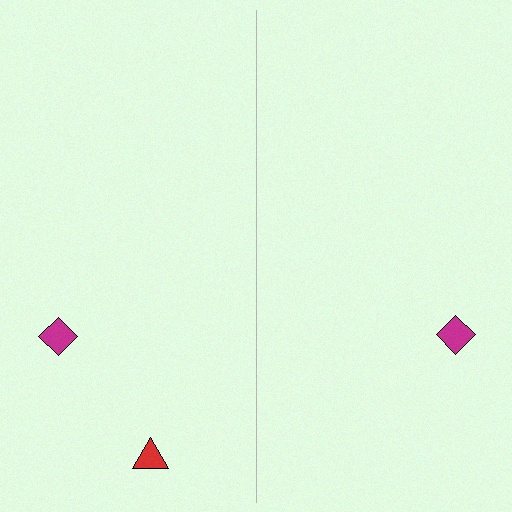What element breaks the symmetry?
A red triangle is missing from the right side.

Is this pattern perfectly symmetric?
No, the pattern is not perfectly symmetric. A red triangle is missing from the right side.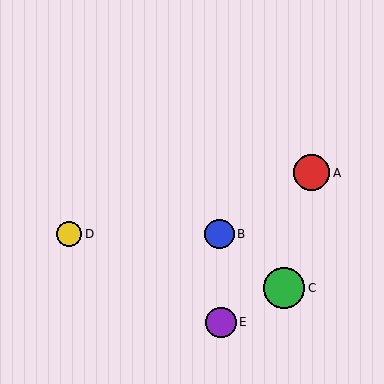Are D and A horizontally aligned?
No, D is at y≈234 and A is at y≈173.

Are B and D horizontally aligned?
Yes, both are at y≈234.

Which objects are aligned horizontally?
Objects B, D are aligned horizontally.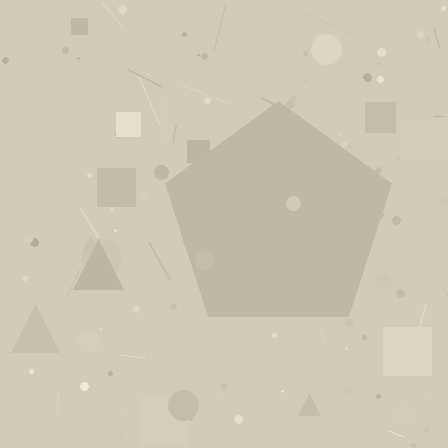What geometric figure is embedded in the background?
A pentagon is embedded in the background.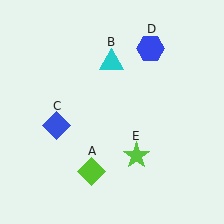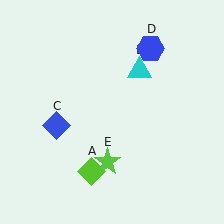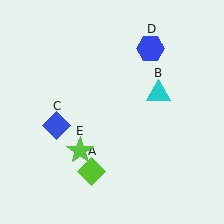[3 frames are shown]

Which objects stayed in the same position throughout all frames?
Lime diamond (object A) and blue diamond (object C) and blue hexagon (object D) remained stationary.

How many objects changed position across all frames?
2 objects changed position: cyan triangle (object B), lime star (object E).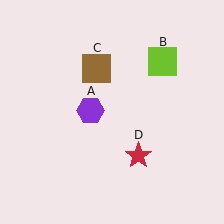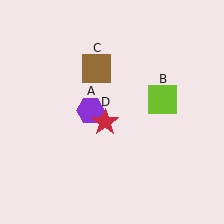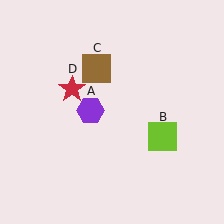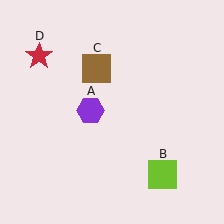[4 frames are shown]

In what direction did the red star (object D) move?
The red star (object D) moved up and to the left.